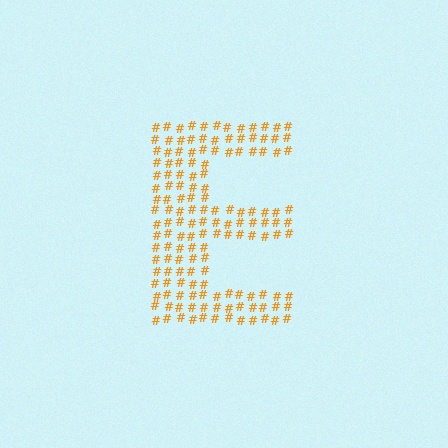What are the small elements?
The small elements are hash symbols.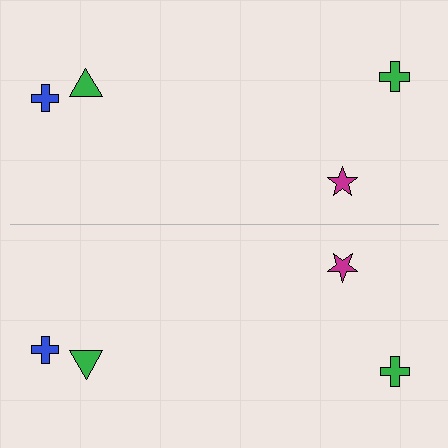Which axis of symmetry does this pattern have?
The pattern has a horizontal axis of symmetry running through the center of the image.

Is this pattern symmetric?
Yes, this pattern has bilateral (reflection) symmetry.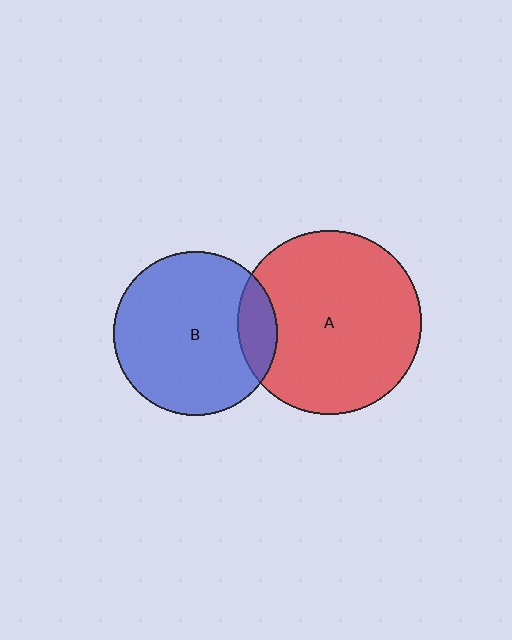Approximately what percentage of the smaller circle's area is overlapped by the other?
Approximately 15%.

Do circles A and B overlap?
Yes.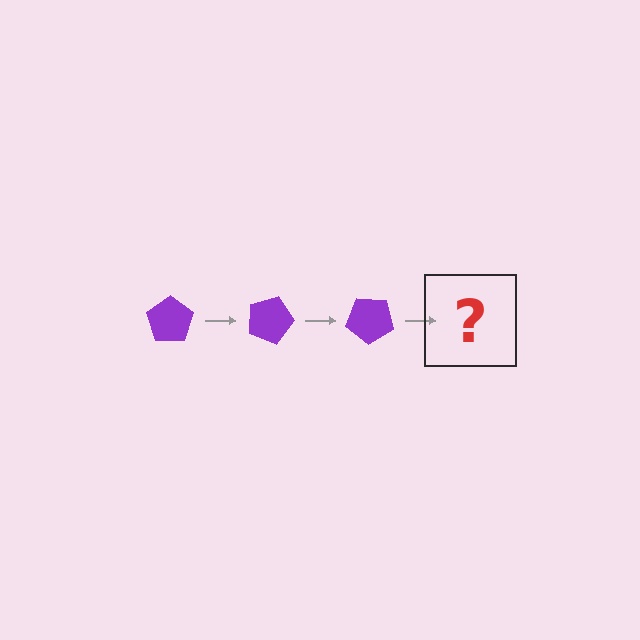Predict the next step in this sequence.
The next step is a purple pentagon rotated 60 degrees.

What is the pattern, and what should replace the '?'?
The pattern is that the pentagon rotates 20 degrees each step. The '?' should be a purple pentagon rotated 60 degrees.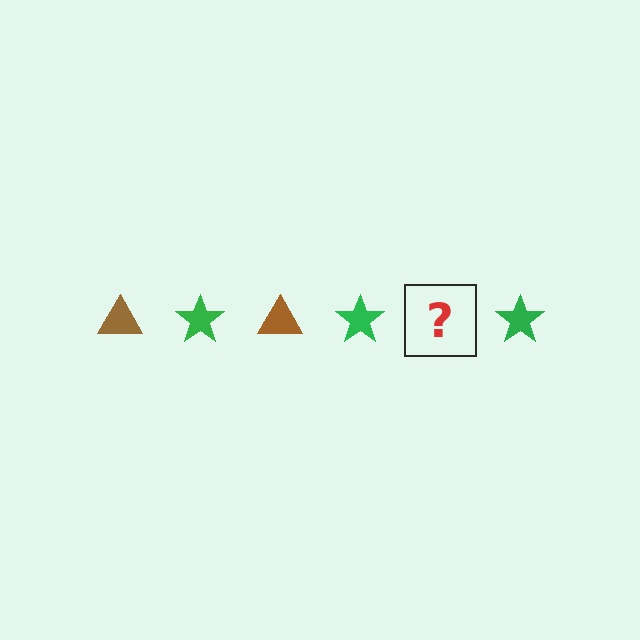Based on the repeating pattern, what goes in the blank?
The blank should be a brown triangle.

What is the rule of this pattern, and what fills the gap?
The rule is that the pattern alternates between brown triangle and green star. The gap should be filled with a brown triangle.